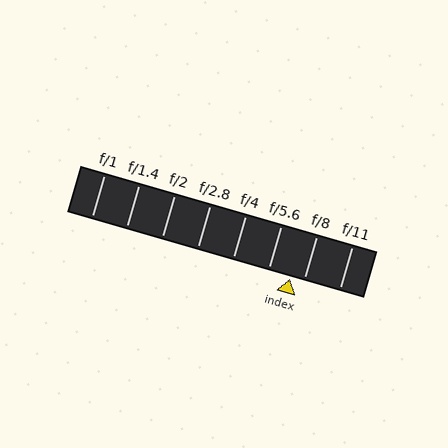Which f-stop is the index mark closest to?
The index mark is closest to f/8.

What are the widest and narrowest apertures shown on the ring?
The widest aperture shown is f/1 and the narrowest is f/11.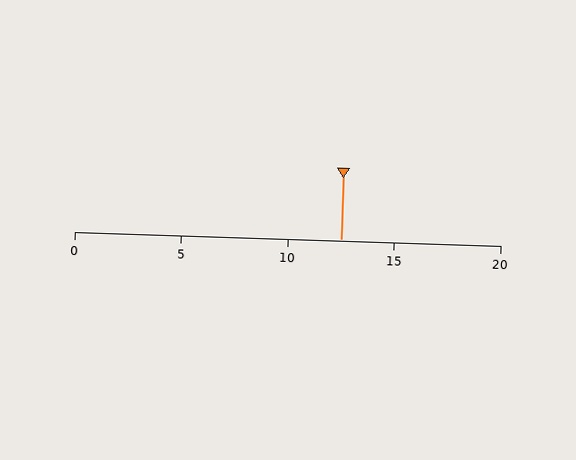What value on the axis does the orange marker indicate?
The marker indicates approximately 12.5.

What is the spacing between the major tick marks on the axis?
The major ticks are spaced 5 apart.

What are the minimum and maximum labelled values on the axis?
The axis runs from 0 to 20.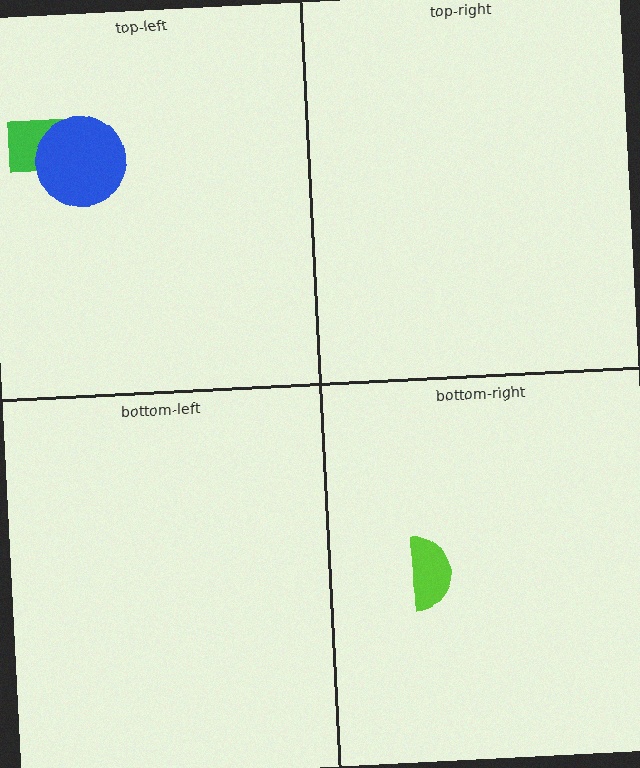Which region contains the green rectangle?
The top-left region.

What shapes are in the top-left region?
The green rectangle, the blue circle.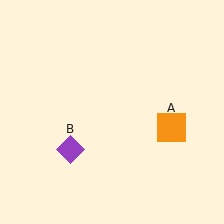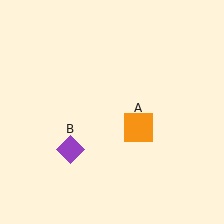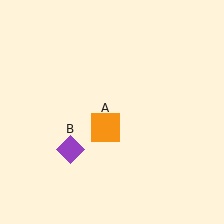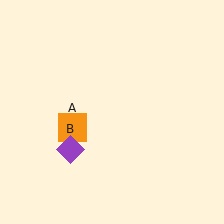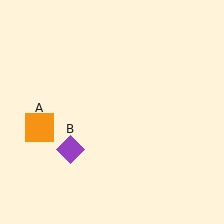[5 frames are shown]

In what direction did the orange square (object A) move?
The orange square (object A) moved left.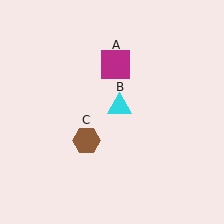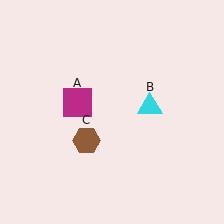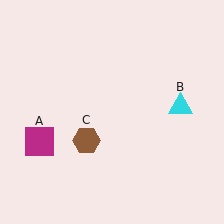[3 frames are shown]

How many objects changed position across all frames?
2 objects changed position: magenta square (object A), cyan triangle (object B).